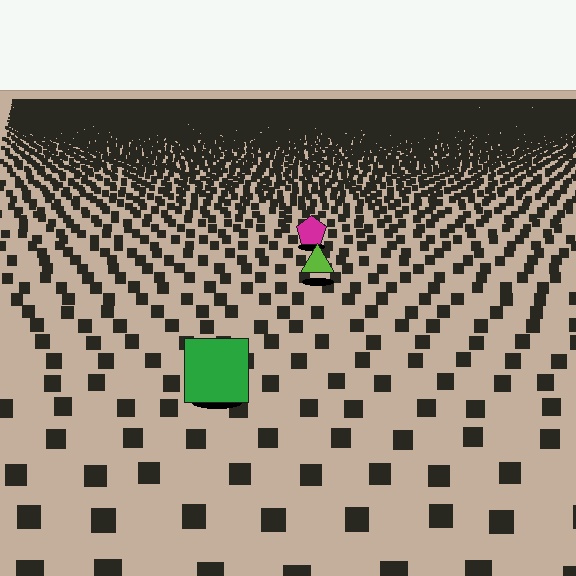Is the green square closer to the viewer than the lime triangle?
Yes. The green square is closer — you can tell from the texture gradient: the ground texture is coarser near it.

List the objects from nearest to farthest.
From nearest to farthest: the green square, the lime triangle, the magenta pentagon.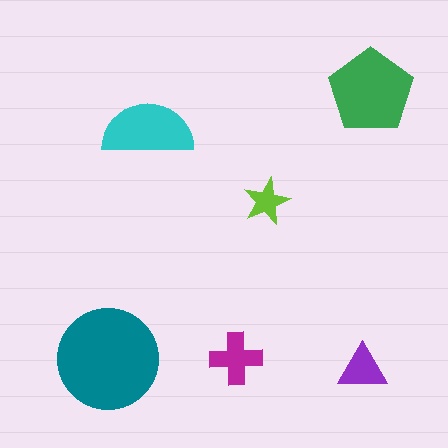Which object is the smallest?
The lime star.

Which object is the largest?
The teal circle.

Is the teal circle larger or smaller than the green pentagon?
Larger.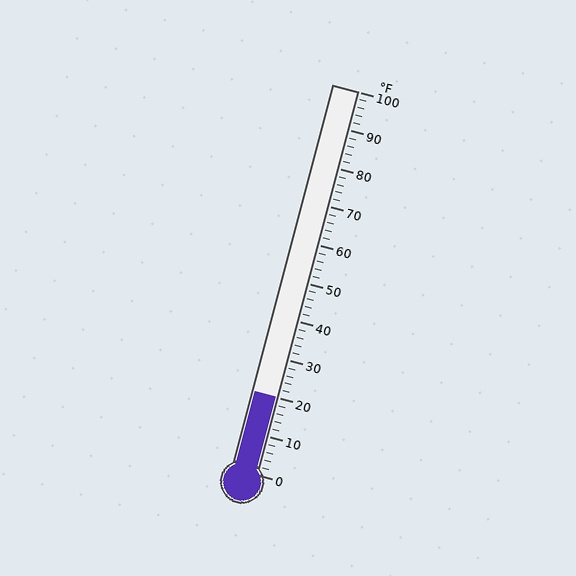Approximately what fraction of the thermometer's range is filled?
The thermometer is filled to approximately 20% of its range.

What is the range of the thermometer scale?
The thermometer scale ranges from 0°F to 100°F.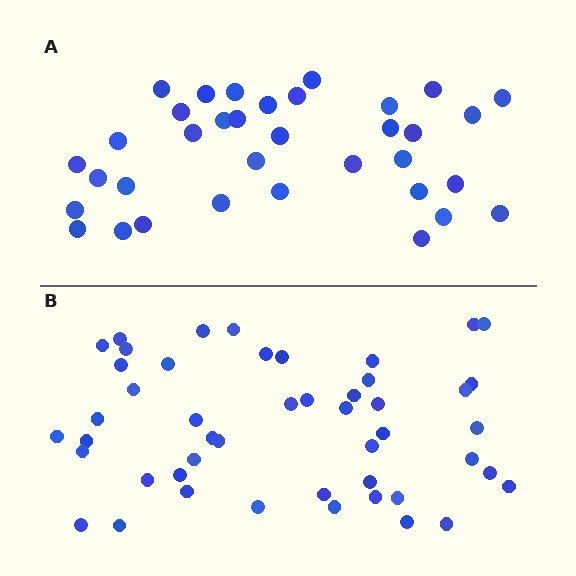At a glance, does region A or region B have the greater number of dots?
Region B (the bottom region) has more dots.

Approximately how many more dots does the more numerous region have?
Region B has approximately 15 more dots than region A.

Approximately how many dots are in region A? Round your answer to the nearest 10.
About 40 dots. (The exact count is 35, which rounds to 40.)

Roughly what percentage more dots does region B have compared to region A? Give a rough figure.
About 35% more.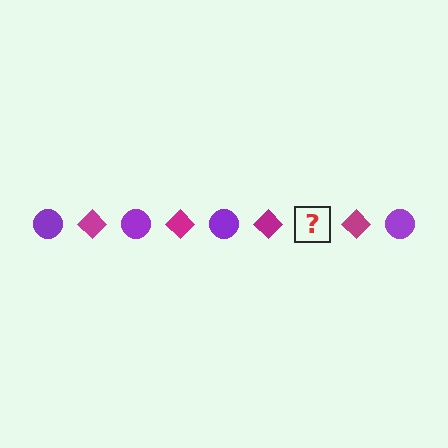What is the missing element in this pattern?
The missing element is a purple circle.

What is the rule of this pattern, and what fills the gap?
The rule is that the pattern alternates between purple circle and magenta diamond. The gap should be filled with a purple circle.